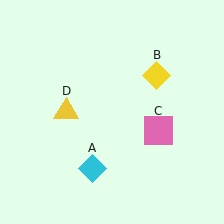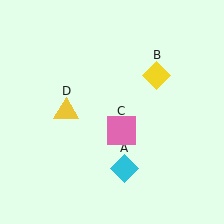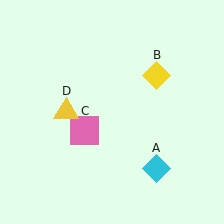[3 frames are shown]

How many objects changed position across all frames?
2 objects changed position: cyan diamond (object A), pink square (object C).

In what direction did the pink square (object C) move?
The pink square (object C) moved left.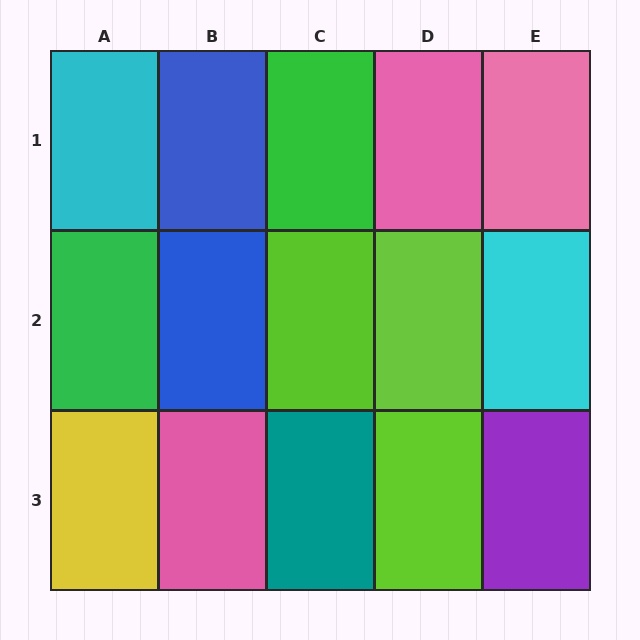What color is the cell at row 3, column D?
Lime.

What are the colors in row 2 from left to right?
Green, blue, lime, lime, cyan.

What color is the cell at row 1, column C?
Green.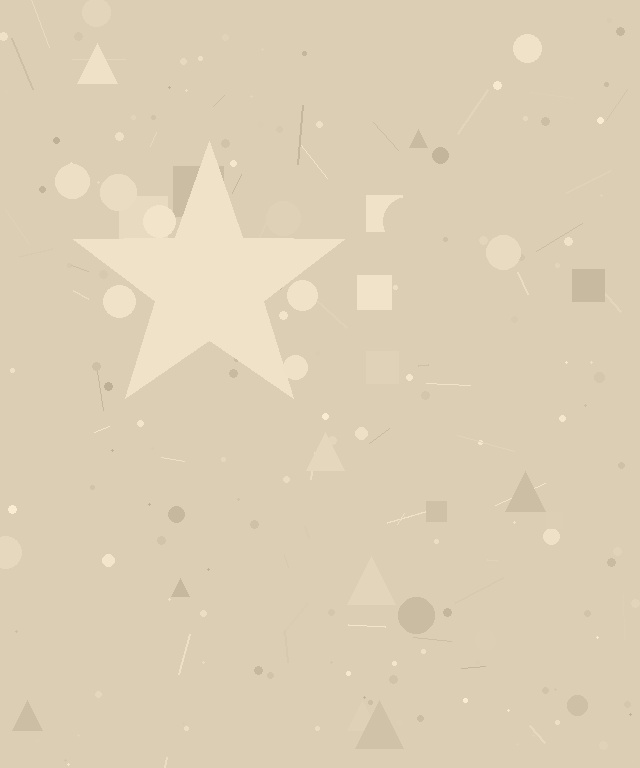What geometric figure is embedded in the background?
A star is embedded in the background.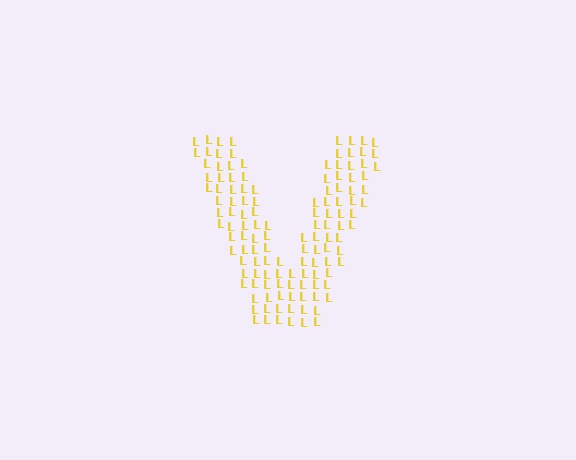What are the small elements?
The small elements are letter L's.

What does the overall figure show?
The overall figure shows the letter V.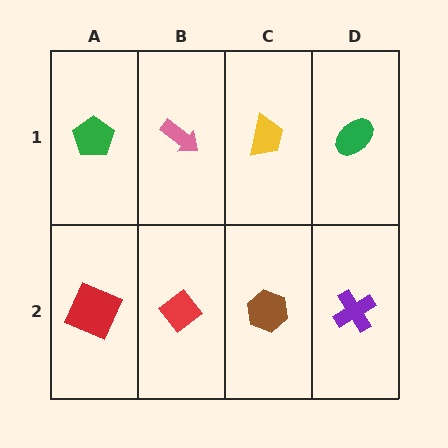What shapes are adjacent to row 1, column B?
A red diamond (row 2, column B), a green pentagon (row 1, column A), a yellow trapezoid (row 1, column C).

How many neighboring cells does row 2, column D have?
2.